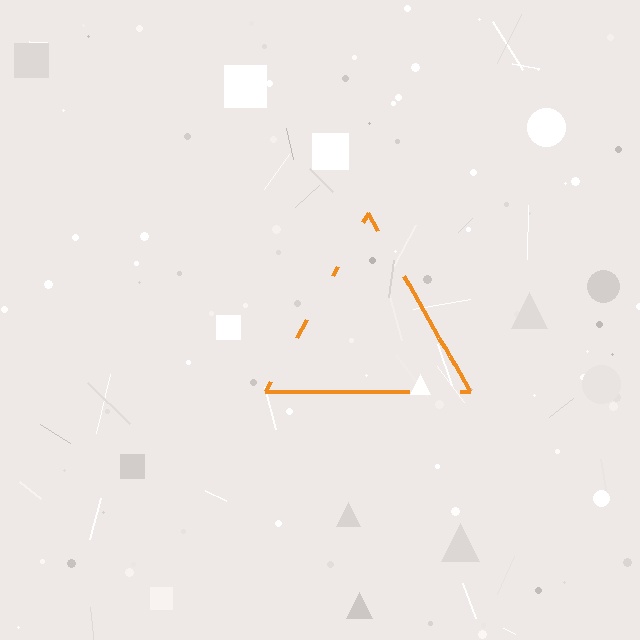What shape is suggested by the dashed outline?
The dashed outline suggests a triangle.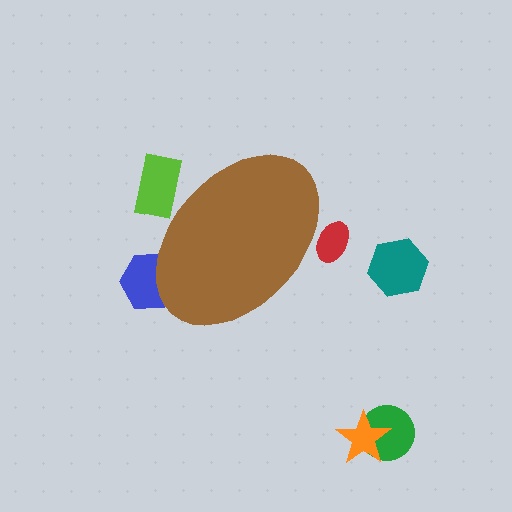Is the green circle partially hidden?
No, the green circle is fully visible.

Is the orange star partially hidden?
No, the orange star is fully visible.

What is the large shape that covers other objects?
A brown ellipse.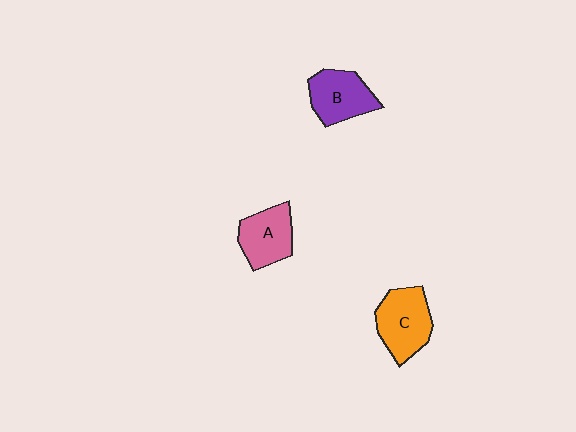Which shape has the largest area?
Shape C (orange).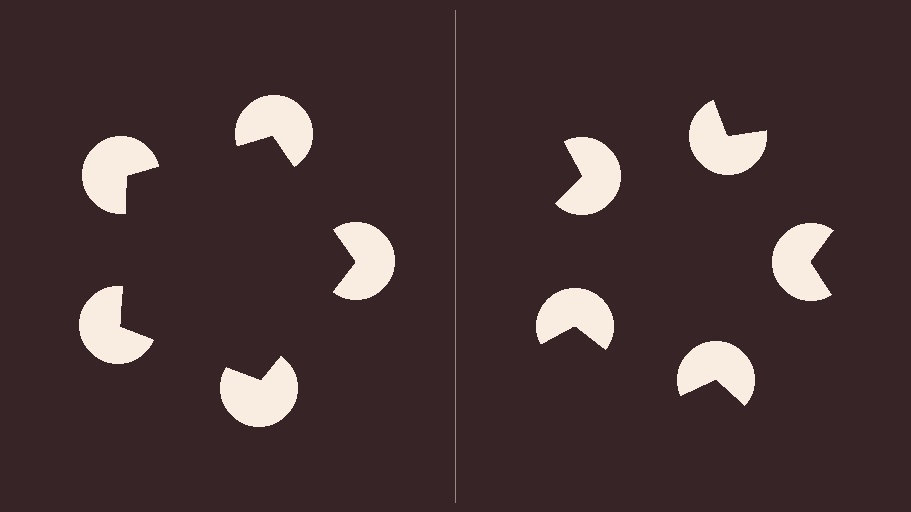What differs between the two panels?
The pac-man discs are positioned identically on both sides; only the wedge orientations differ. On the left they align to a pentagon; on the right they are misaligned.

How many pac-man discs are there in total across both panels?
10 — 5 on each side.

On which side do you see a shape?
An illusory pentagon appears on the left side. On the right side the wedge cuts are rotated, so no coherent shape forms.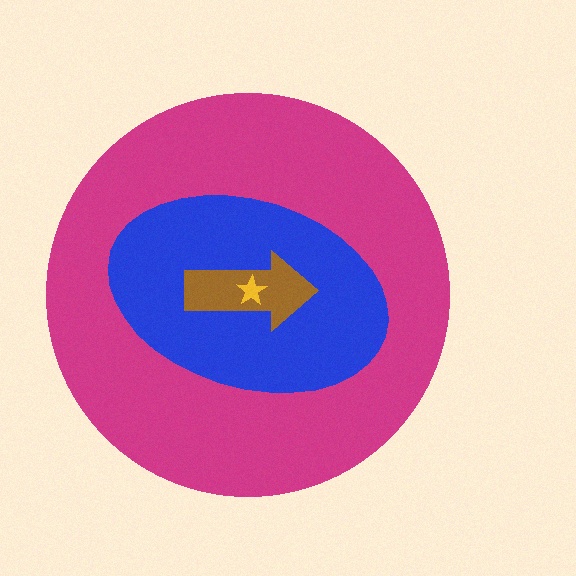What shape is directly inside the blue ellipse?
The brown arrow.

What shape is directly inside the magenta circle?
The blue ellipse.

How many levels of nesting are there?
4.